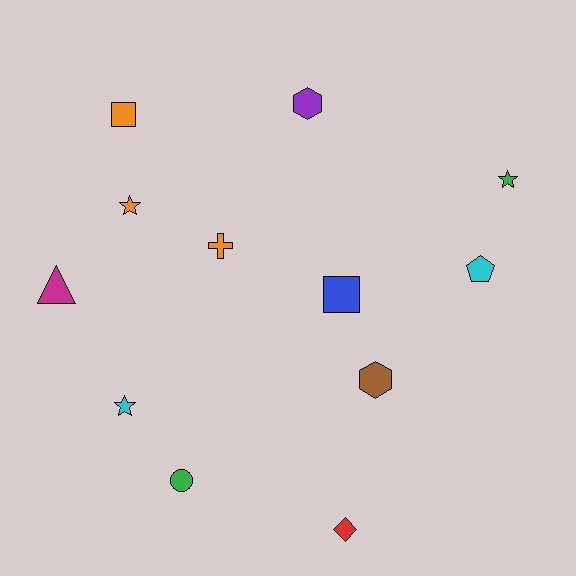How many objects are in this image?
There are 12 objects.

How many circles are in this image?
There is 1 circle.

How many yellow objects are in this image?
There are no yellow objects.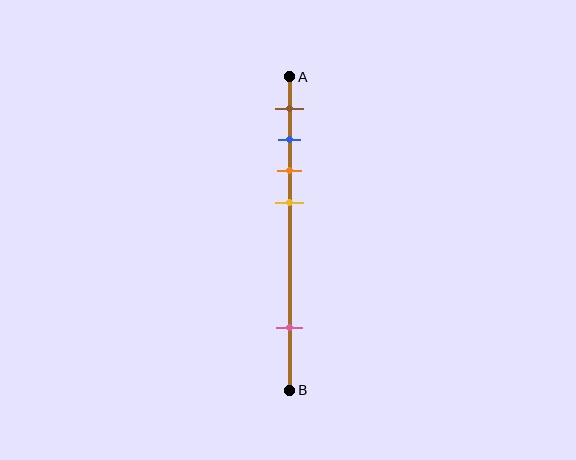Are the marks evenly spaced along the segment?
No, the marks are not evenly spaced.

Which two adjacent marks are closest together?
The blue and orange marks are the closest adjacent pair.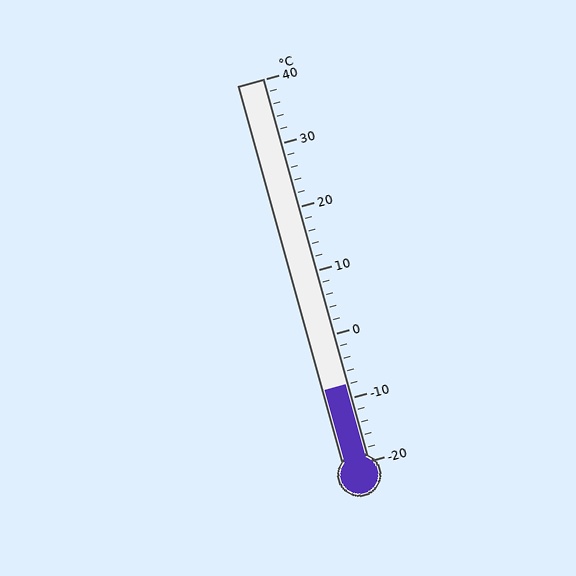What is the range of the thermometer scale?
The thermometer scale ranges from -20°C to 40°C.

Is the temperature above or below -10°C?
The temperature is above -10°C.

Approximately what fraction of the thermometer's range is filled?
The thermometer is filled to approximately 20% of its range.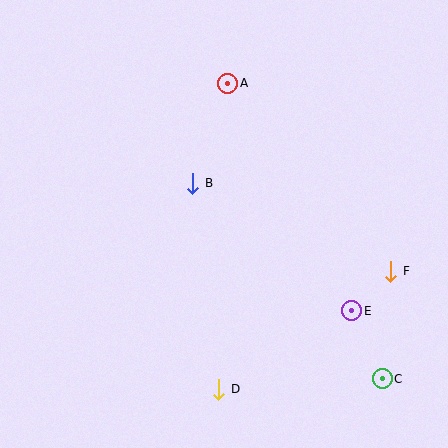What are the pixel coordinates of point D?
Point D is at (219, 389).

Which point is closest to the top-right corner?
Point A is closest to the top-right corner.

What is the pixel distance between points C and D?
The distance between C and D is 164 pixels.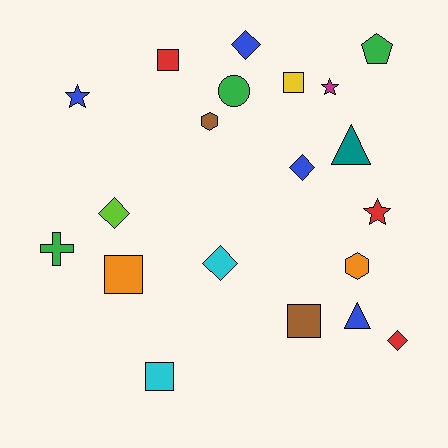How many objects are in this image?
There are 20 objects.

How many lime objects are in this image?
There is 1 lime object.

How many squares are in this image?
There are 5 squares.